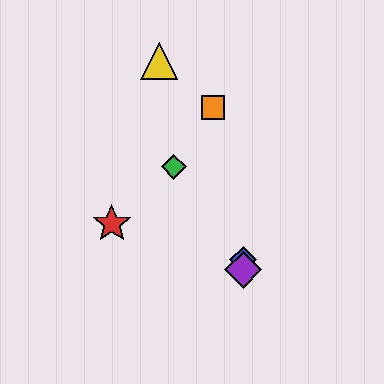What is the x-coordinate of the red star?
The red star is at x≈112.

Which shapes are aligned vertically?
The blue diamond, the purple diamond are aligned vertically.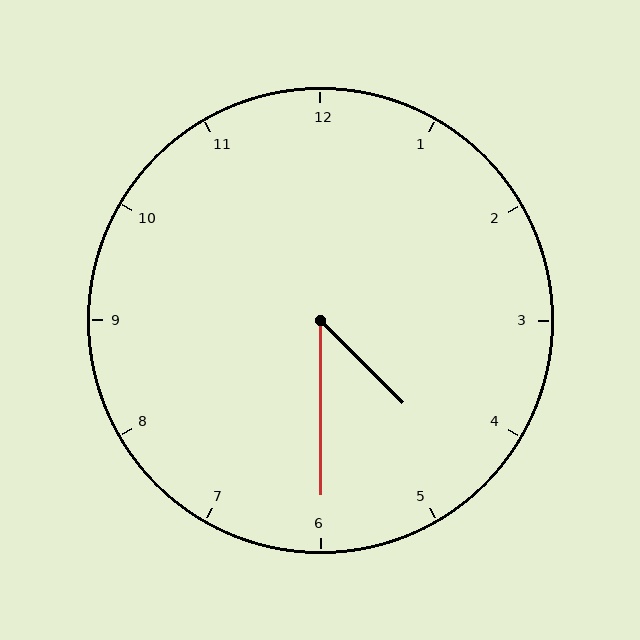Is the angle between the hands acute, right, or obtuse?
It is acute.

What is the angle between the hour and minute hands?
Approximately 45 degrees.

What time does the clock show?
4:30.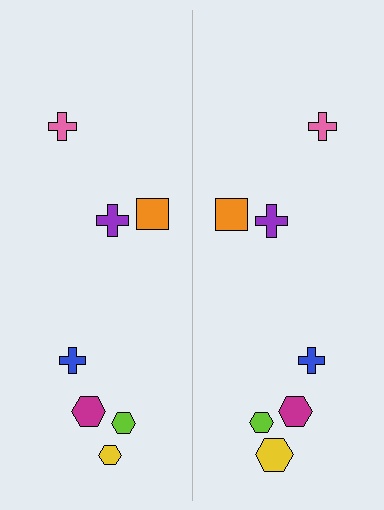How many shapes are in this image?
There are 14 shapes in this image.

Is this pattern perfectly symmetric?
No, the pattern is not perfectly symmetric. The yellow hexagon on the right side has a different size than its mirror counterpart.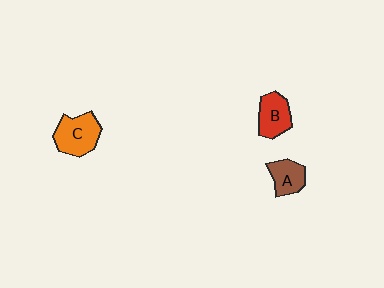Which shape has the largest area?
Shape C (orange).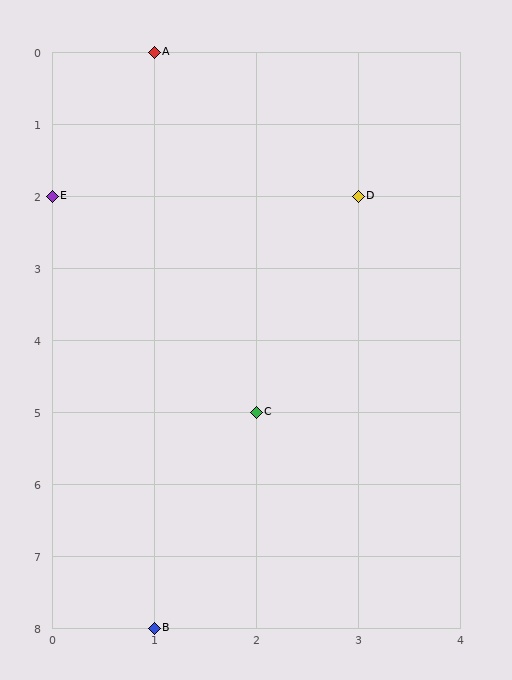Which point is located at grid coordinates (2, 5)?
Point C is at (2, 5).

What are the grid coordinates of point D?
Point D is at grid coordinates (3, 2).